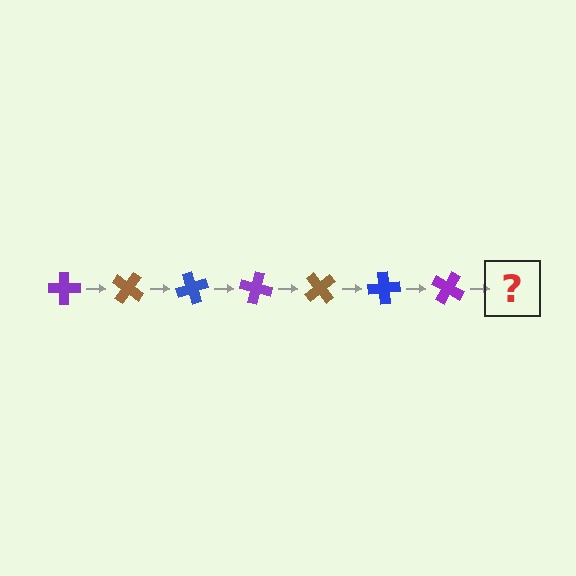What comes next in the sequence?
The next element should be a brown cross, rotated 245 degrees from the start.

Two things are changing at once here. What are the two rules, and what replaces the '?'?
The two rules are that it rotates 35 degrees each step and the color cycles through purple, brown, and blue. The '?' should be a brown cross, rotated 245 degrees from the start.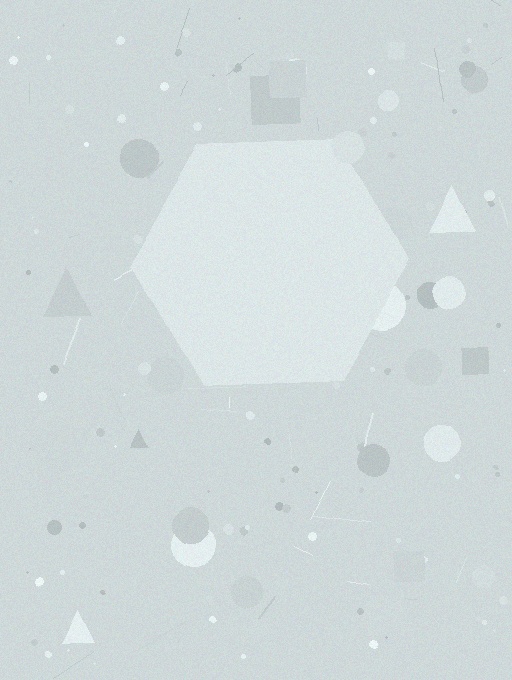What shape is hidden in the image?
A hexagon is hidden in the image.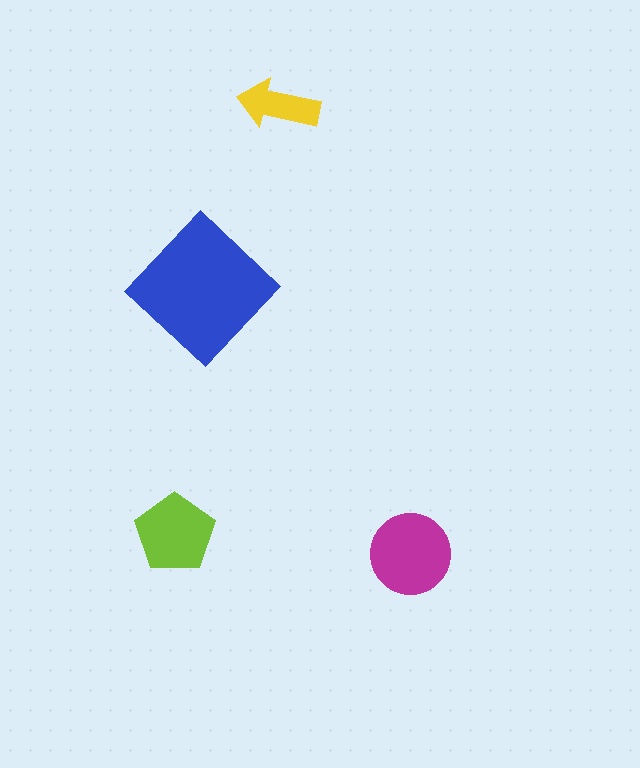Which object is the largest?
The blue diamond.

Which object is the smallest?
The yellow arrow.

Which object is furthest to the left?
The lime pentagon is leftmost.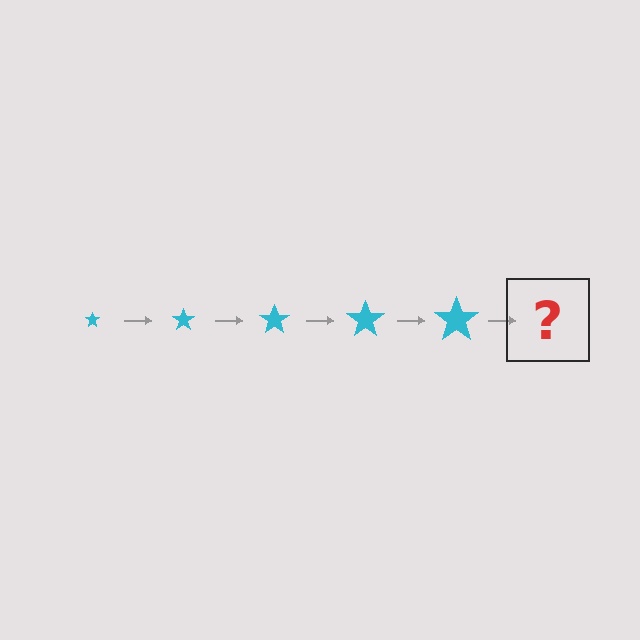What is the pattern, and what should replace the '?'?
The pattern is that the star gets progressively larger each step. The '?' should be a cyan star, larger than the previous one.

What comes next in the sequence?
The next element should be a cyan star, larger than the previous one.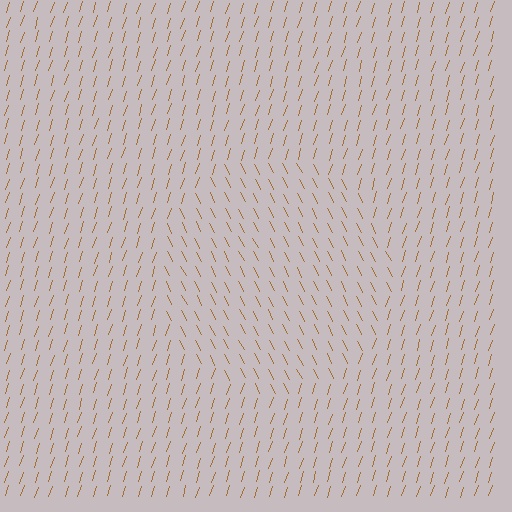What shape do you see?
I see a circle.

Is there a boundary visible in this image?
Yes, there is a texture boundary formed by a change in line orientation.